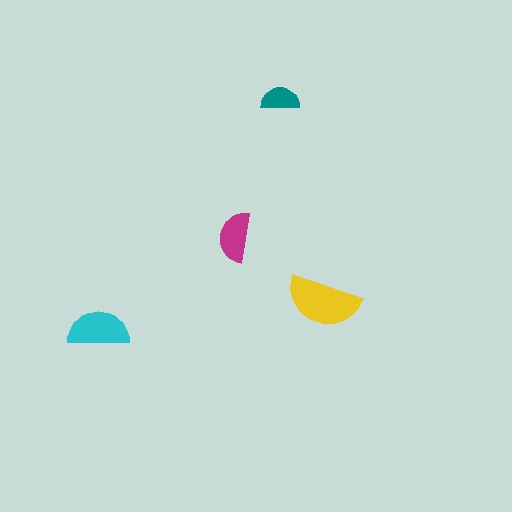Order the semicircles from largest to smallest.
the yellow one, the cyan one, the magenta one, the teal one.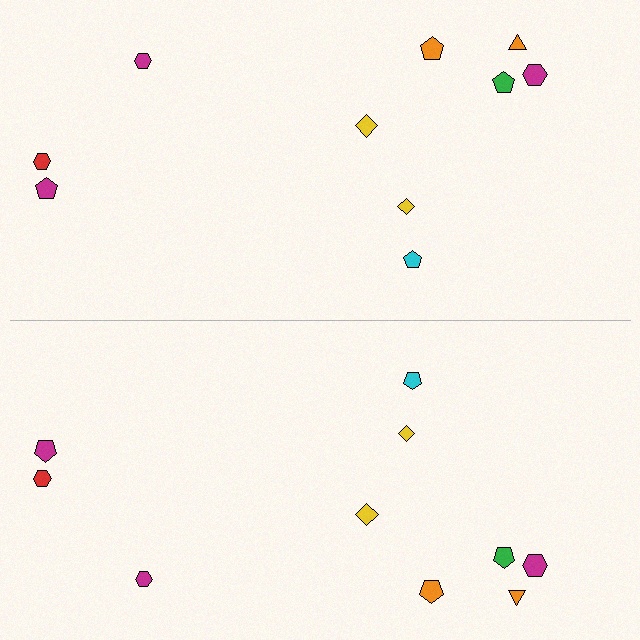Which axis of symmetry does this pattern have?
The pattern has a horizontal axis of symmetry running through the center of the image.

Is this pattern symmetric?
Yes, this pattern has bilateral (reflection) symmetry.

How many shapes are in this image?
There are 20 shapes in this image.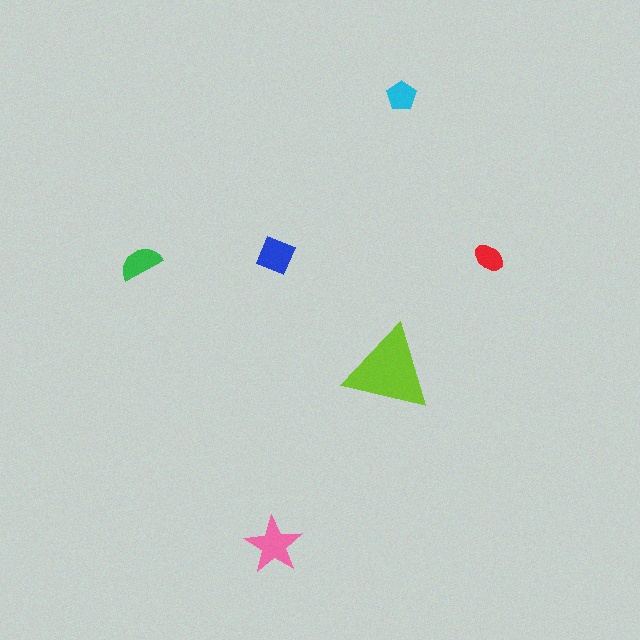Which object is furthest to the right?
The red ellipse is rightmost.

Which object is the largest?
The lime triangle.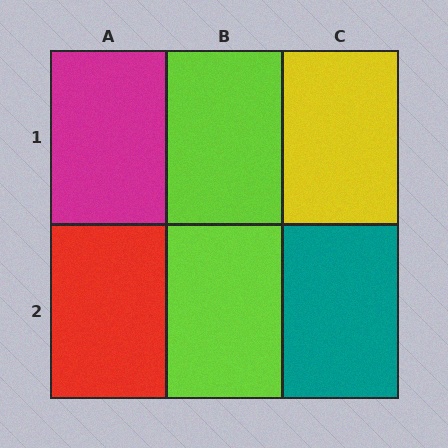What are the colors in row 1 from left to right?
Magenta, lime, yellow.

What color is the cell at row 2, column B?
Lime.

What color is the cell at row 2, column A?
Red.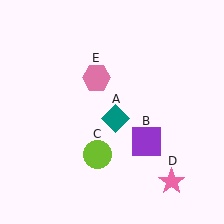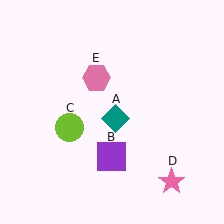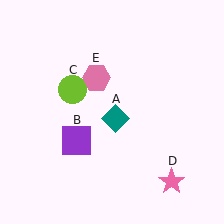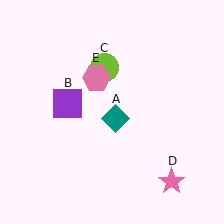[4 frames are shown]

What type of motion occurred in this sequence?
The purple square (object B), lime circle (object C) rotated clockwise around the center of the scene.